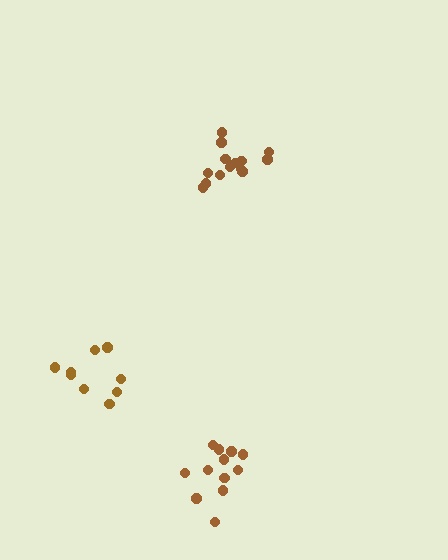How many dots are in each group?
Group 1: 14 dots, Group 2: 12 dots, Group 3: 9 dots (35 total).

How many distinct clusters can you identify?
There are 3 distinct clusters.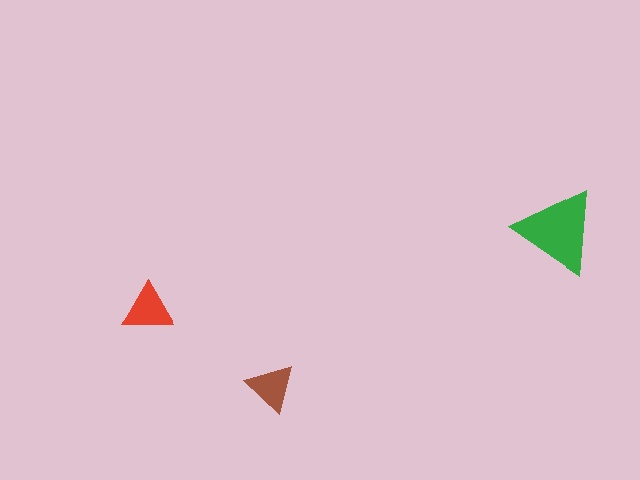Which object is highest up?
The green triangle is topmost.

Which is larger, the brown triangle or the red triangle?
The red one.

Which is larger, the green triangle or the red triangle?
The green one.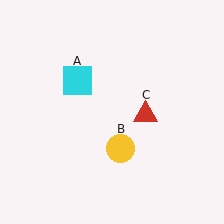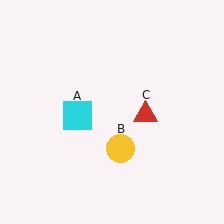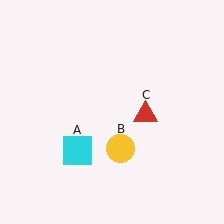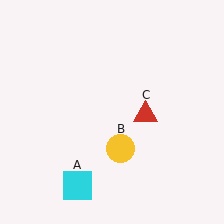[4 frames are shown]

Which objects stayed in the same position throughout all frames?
Yellow circle (object B) and red triangle (object C) remained stationary.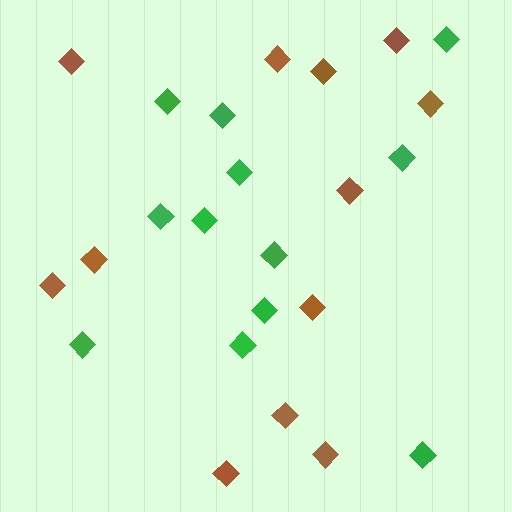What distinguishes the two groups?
There are 2 groups: one group of brown diamonds (12) and one group of green diamonds (12).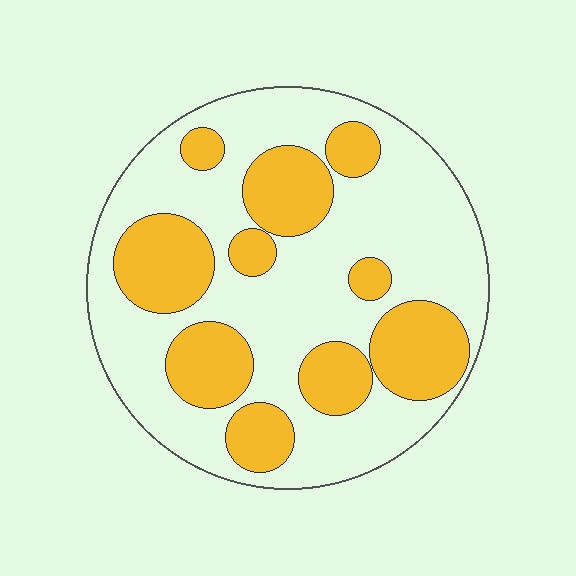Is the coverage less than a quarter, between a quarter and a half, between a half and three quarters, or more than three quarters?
Between a quarter and a half.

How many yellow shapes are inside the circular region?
10.